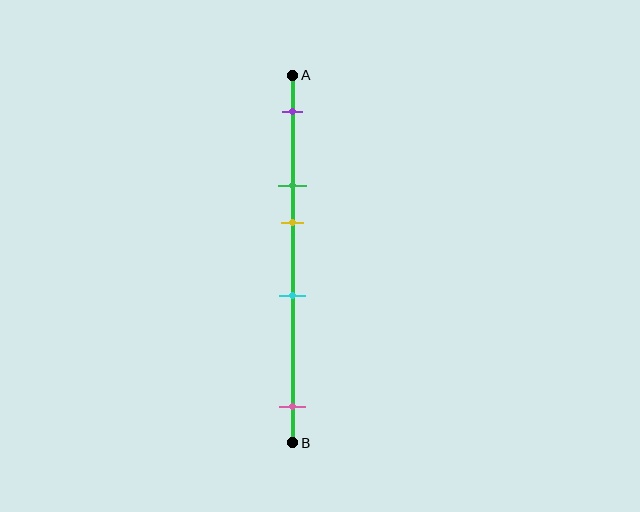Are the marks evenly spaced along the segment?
No, the marks are not evenly spaced.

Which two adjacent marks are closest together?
The green and yellow marks are the closest adjacent pair.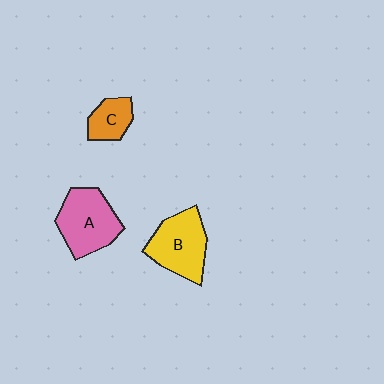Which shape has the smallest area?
Shape C (orange).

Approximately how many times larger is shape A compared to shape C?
Approximately 2.0 times.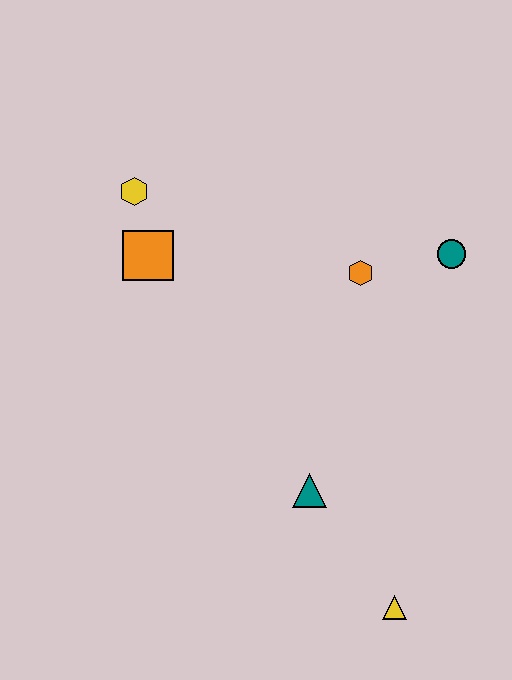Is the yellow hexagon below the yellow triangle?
No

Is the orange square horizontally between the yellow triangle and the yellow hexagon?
Yes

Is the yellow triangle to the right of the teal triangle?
Yes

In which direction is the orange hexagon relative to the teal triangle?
The orange hexagon is above the teal triangle.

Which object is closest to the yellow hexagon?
The orange square is closest to the yellow hexagon.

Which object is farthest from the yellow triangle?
The yellow hexagon is farthest from the yellow triangle.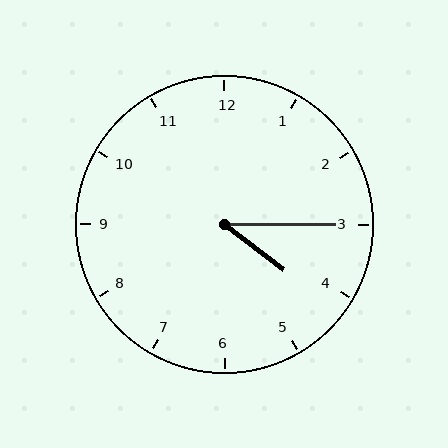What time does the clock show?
4:15.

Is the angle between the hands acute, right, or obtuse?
It is acute.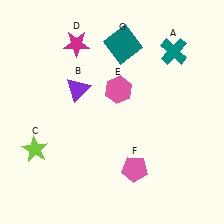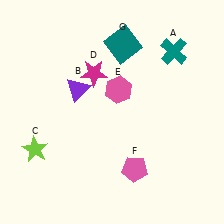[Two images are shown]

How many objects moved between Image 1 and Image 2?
1 object moved between the two images.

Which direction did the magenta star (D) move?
The magenta star (D) moved down.